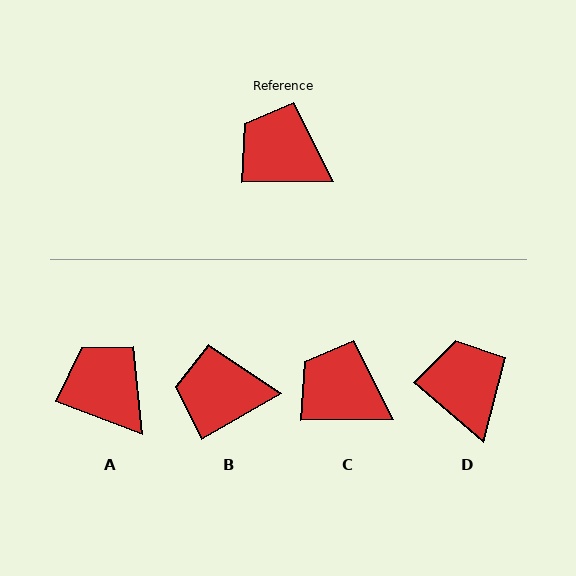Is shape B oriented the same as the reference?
No, it is off by about 29 degrees.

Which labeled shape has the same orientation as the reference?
C.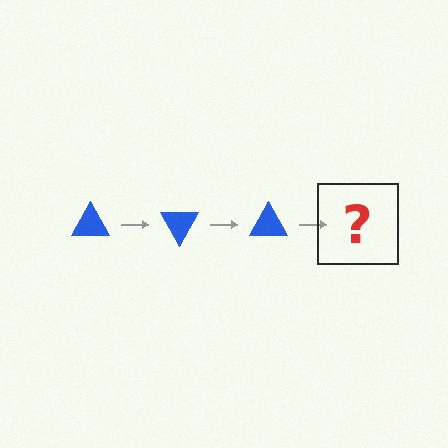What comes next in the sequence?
The next element should be a blue triangle rotated 180 degrees.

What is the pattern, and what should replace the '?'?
The pattern is that the triangle rotates 60 degrees each step. The '?' should be a blue triangle rotated 180 degrees.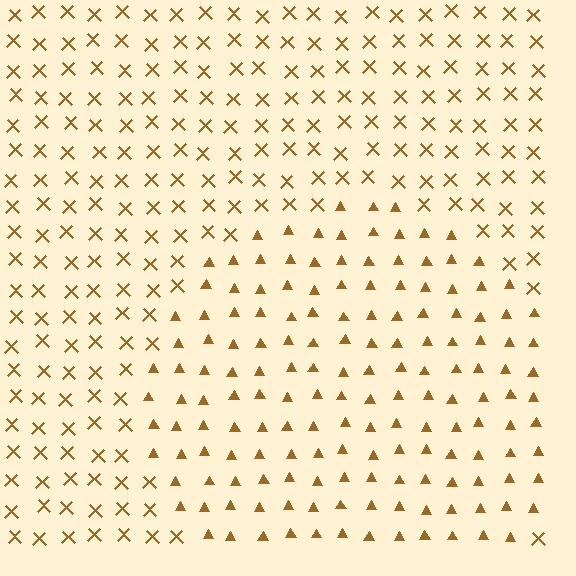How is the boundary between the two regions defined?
The boundary is defined by a change in element shape: triangles inside vs. X marks outside. All elements share the same color and spacing.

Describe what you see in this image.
The image is filled with small brown elements arranged in a uniform grid. A circle-shaped region contains triangles, while the surrounding area contains X marks. The boundary is defined purely by the change in element shape.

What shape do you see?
I see a circle.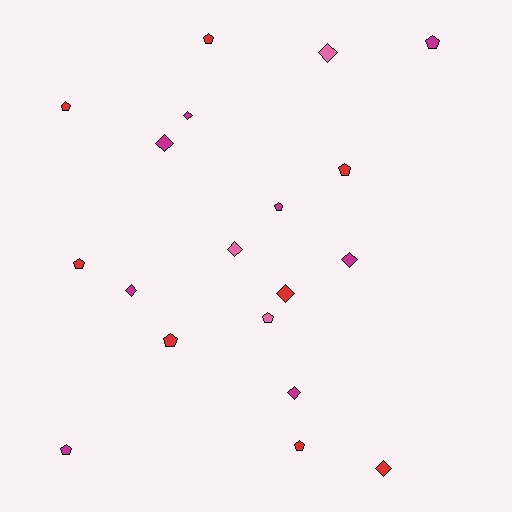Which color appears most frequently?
Red, with 8 objects.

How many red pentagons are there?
There are 6 red pentagons.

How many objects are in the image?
There are 19 objects.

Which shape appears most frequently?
Pentagon, with 10 objects.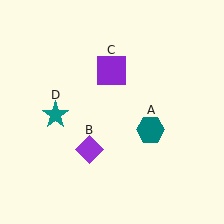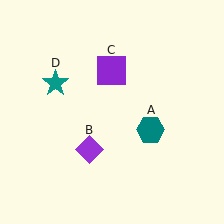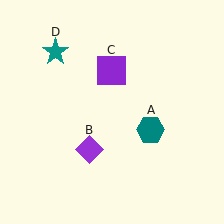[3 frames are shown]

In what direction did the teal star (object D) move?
The teal star (object D) moved up.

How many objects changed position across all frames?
1 object changed position: teal star (object D).